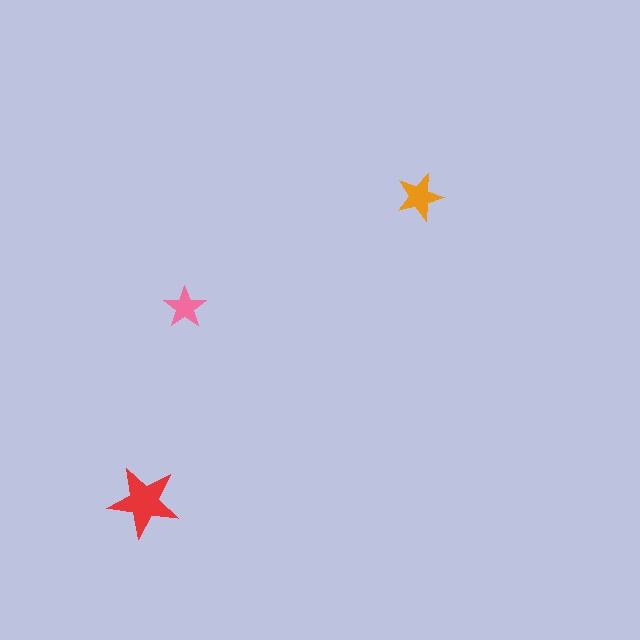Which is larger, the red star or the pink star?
The red one.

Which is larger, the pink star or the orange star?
The orange one.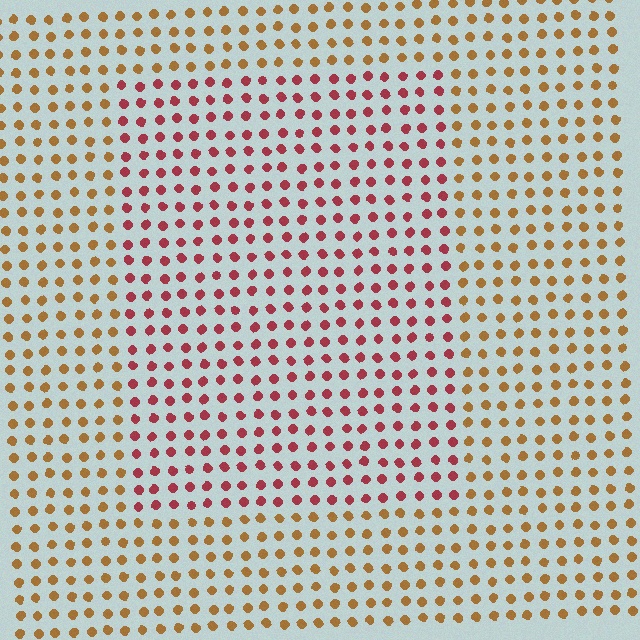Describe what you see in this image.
The image is filled with small brown elements in a uniform arrangement. A rectangle-shaped region is visible where the elements are tinted to a slightly different hue, forming a subtle color boundary.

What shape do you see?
I see a rectangle.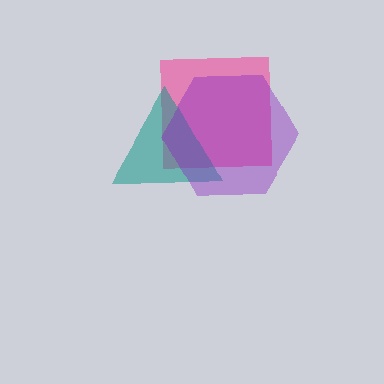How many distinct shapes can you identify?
There are 3 distinct shapes: a pink square, a teal triangle, a purple hexagon.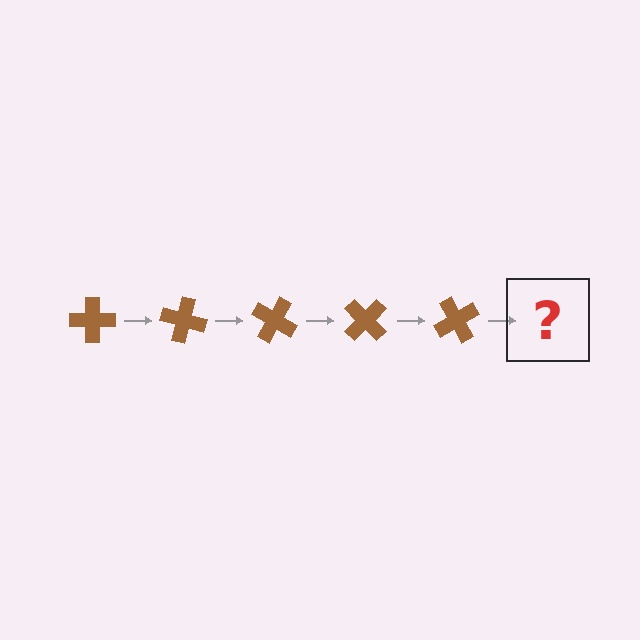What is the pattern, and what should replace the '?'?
The pattern is that the cross rotates 15 degrees each step. The '?' should be a brown cross rotated 75 degrees.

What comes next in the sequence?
The next element should be a brown cross rotated 75 degrees.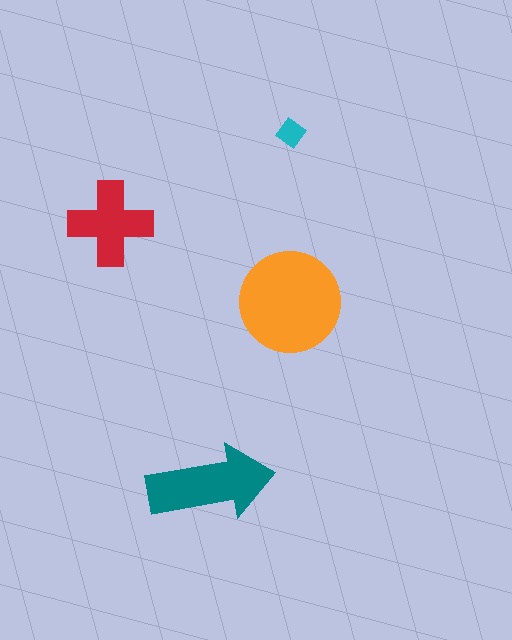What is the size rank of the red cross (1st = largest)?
3rd.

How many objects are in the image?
There are 4 objects in the image.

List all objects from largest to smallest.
The orange circle, the teal arrow, the red cross, the cyan diamond.